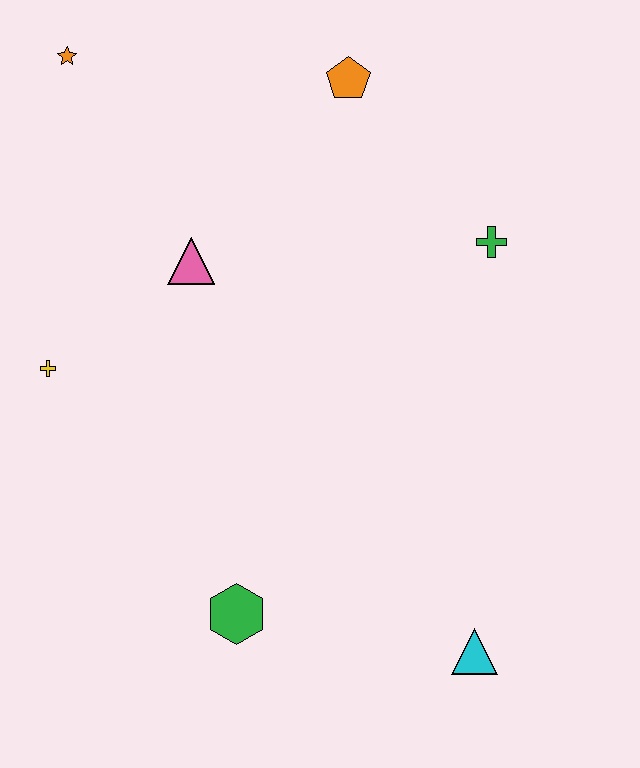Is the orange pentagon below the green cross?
No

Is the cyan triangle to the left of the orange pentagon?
No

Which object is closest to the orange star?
The pink triangle is closest to the orange star.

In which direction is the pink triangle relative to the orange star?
The pink triangle is below the orange star.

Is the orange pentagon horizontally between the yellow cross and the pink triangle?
No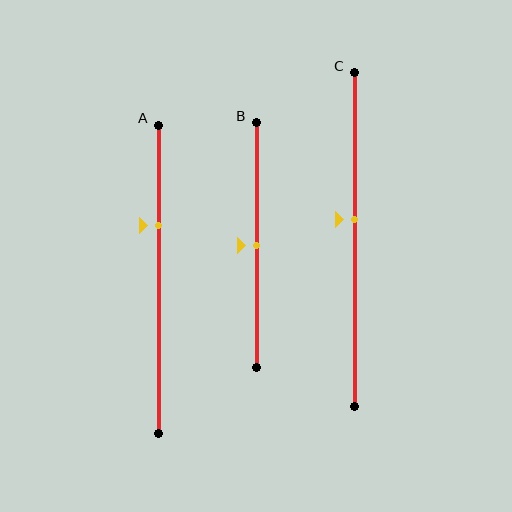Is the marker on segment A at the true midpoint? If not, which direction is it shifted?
No, the marker on segment A is shifted upward by about 18% of the segment length.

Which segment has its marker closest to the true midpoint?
Segment B has its marker closest to the true midpoint.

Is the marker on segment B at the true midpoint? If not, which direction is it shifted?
Yes, the marker on segment B is at the true midpoint.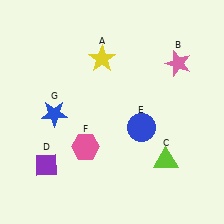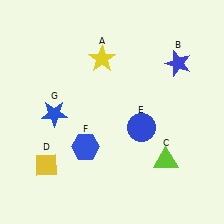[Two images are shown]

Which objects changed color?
B changed from pink to blue. D changed from purple to yellow. F changed from pink to blue.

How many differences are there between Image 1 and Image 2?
There are 3 differences between the two images.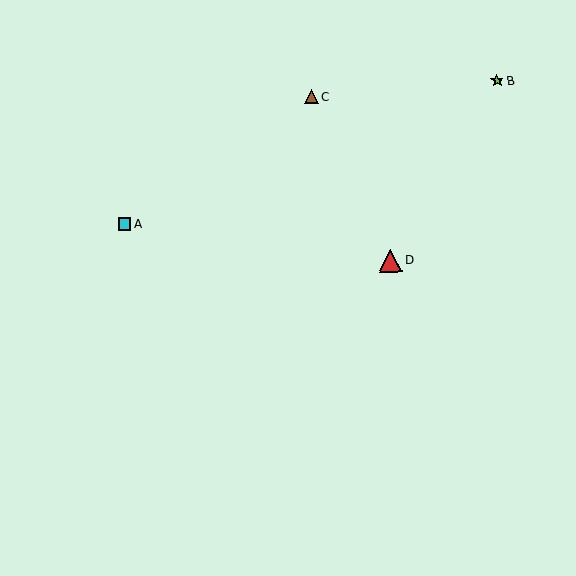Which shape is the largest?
The red triangle (labeled D) is the largest.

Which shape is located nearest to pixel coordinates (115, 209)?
The cyan square (labeled A) at (125, 224) is nearest to that location.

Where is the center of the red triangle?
The center of the red triangle is at (390, 261).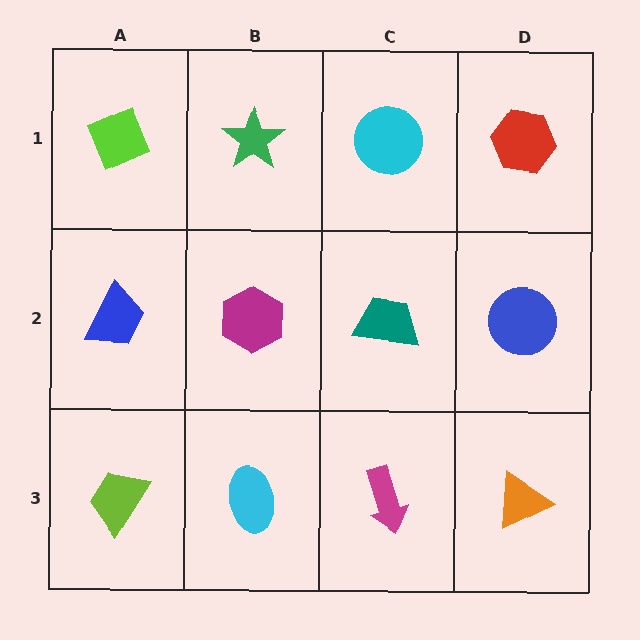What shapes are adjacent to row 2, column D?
A red hexagon (row 1, column D), an orange triangle (row 3, column D), a teal trapezoid (row 2, column C).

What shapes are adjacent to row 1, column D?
A blue circle (row 2, column D), a cyan circle (row 1, column C).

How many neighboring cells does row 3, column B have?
3.